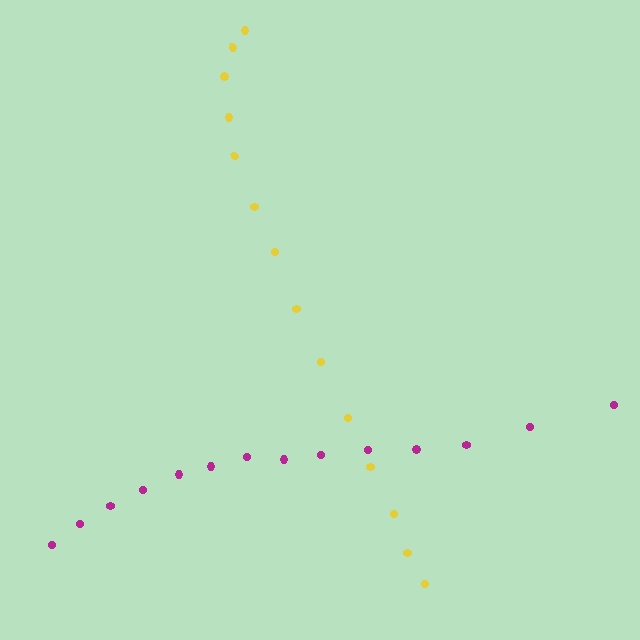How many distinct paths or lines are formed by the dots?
There are 2 distinct paths.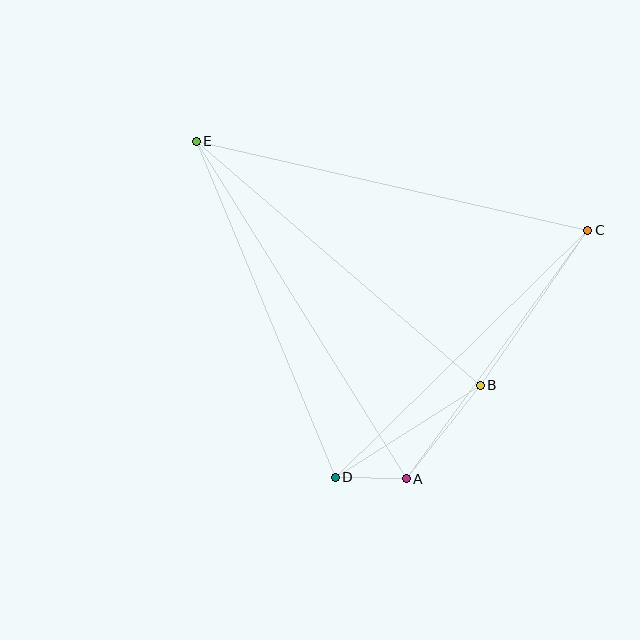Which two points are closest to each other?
Points A and D are closest to each other.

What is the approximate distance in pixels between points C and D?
The distance between C and D is approximately 353 pixels.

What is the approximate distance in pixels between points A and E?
The distance between A and E is approximately 397 pixels.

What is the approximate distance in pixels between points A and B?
The distance between A and B is approximately 119 pixels.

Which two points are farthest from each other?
Points C and E are farthest from each other.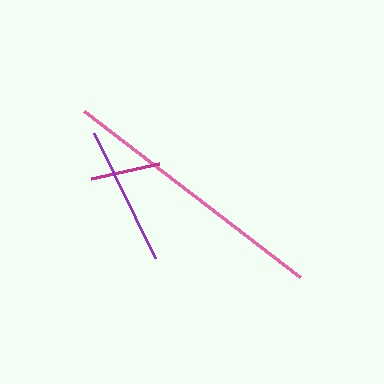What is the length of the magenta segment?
The magenta segment is approximately 70 pixels long.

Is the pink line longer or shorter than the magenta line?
The pink line is longer than the magenta line.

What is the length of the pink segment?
The pink segment is approximately 273 pixels long.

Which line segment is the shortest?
The magenta line is the shortest at approximately 70 pixels.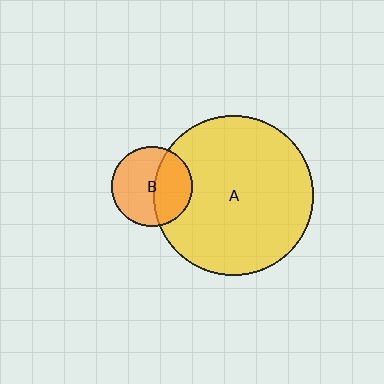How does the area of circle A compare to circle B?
Approximately 4.0 times.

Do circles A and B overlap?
Yes.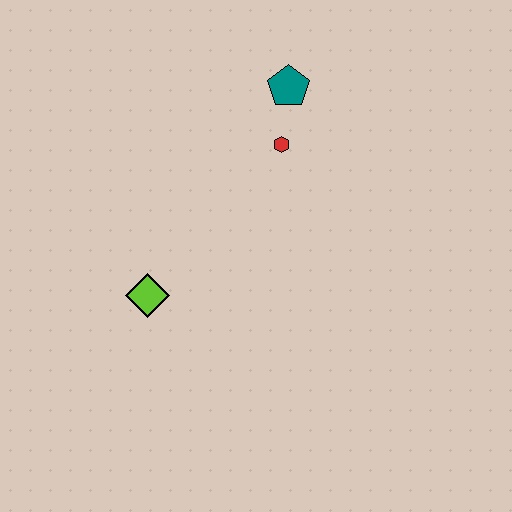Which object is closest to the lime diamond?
The red hexagon is closest to the lime diamond.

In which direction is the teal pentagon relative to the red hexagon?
The teal pentagon is above the red hexagon.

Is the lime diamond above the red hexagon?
No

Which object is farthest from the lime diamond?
The teal pentagon is farthest from the lime diamond.